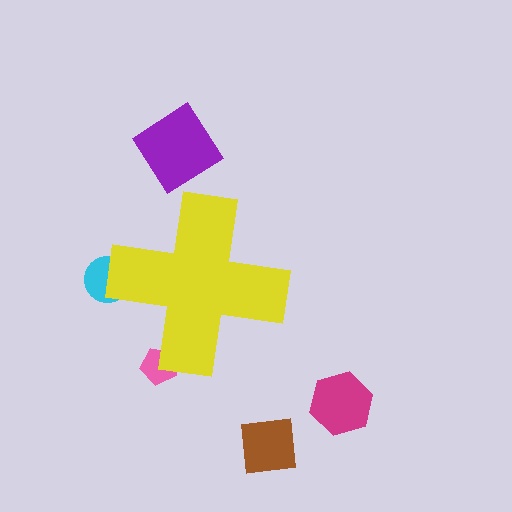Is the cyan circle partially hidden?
Yes, the cyan circle is partially hidden behind the yellow cross.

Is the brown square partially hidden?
No, the brown square is fully visible.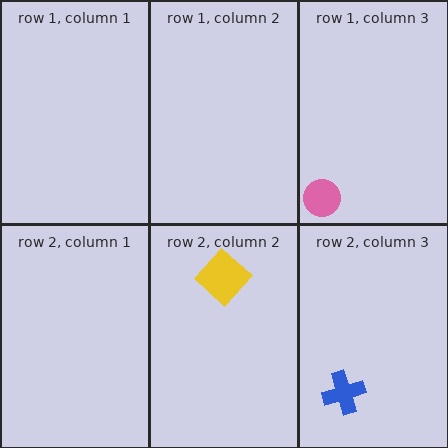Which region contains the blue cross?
The row 2, column 3 region.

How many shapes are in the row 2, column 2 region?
1.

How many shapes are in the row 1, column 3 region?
1.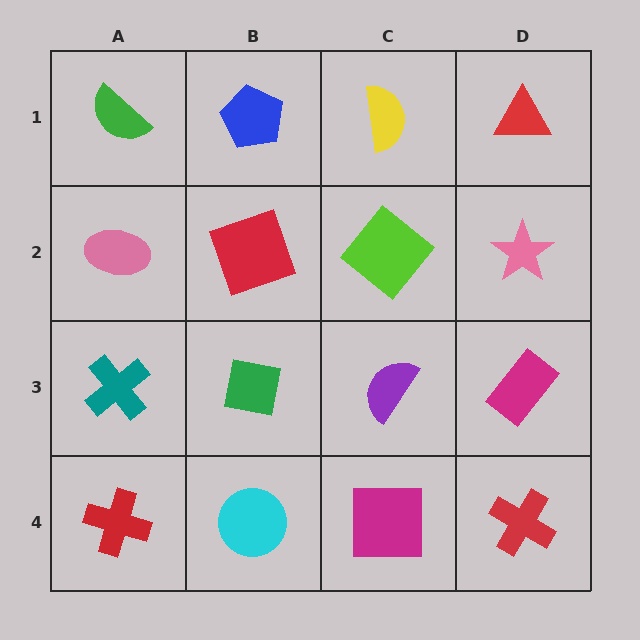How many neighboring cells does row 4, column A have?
2.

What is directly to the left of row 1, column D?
A yellow semicircle.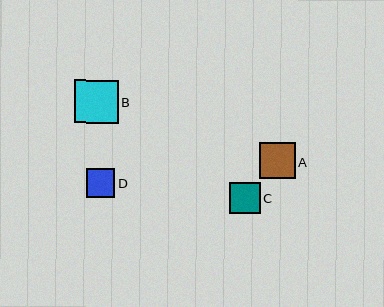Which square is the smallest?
Square D is the smallest with a size of approximately 28 pixels.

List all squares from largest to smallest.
From largest to smallest: B, A, C, D.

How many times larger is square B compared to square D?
Square B is approximately 1.5 times the size of square D.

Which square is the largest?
Square B is the largest with a size of approximately 43 pixels.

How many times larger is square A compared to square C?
Square A is approximately 1.1 times the size of square C.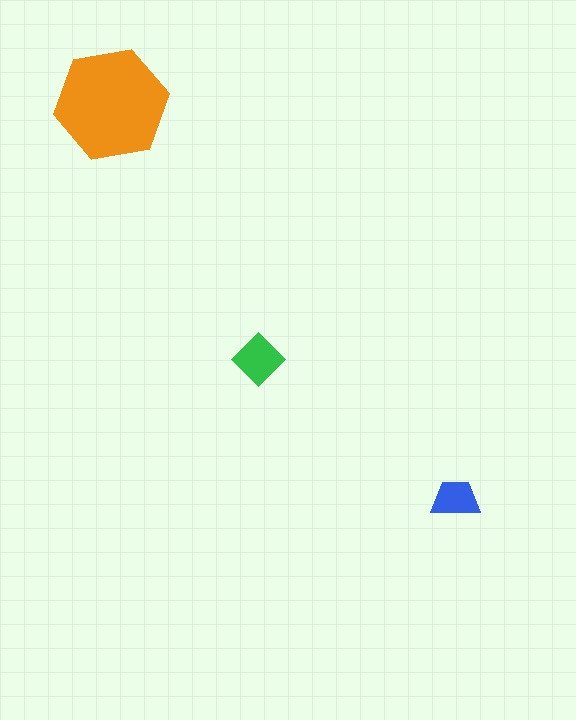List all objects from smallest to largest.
The blue trapezoid, the green diamond, the orange hexagon.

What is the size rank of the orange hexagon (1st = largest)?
1st.